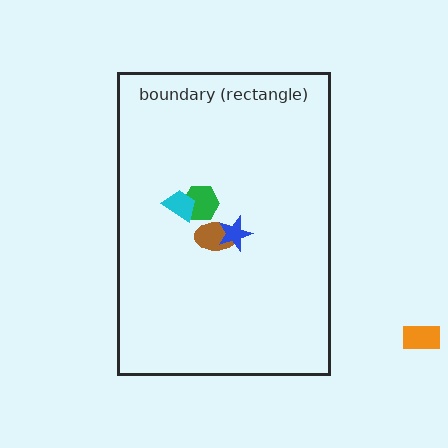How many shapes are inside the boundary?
4 inside, 1 outside.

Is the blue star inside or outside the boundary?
Inside.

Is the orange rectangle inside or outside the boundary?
Outside.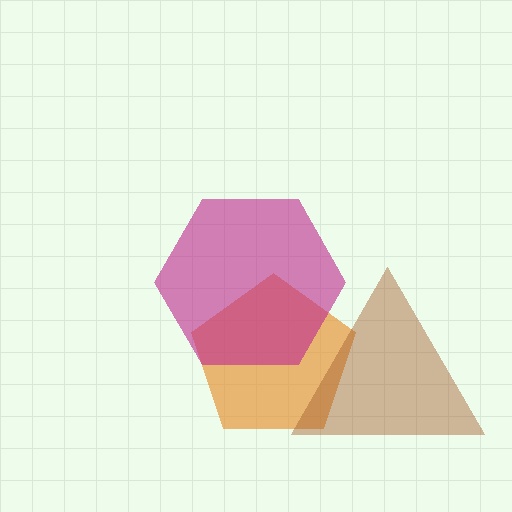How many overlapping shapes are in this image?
There are 3 overlapping shapes in the image.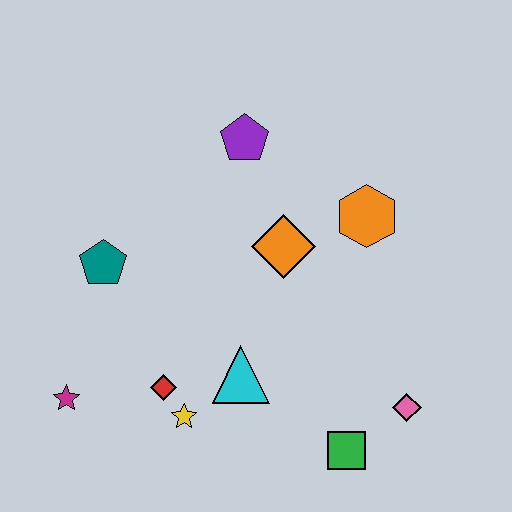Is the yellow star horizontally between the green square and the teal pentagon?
Yes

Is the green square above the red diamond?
No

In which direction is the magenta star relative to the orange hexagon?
The magenta star is to the left of the orange hexagon.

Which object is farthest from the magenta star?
The orange hexagon is farthest from the magenta star.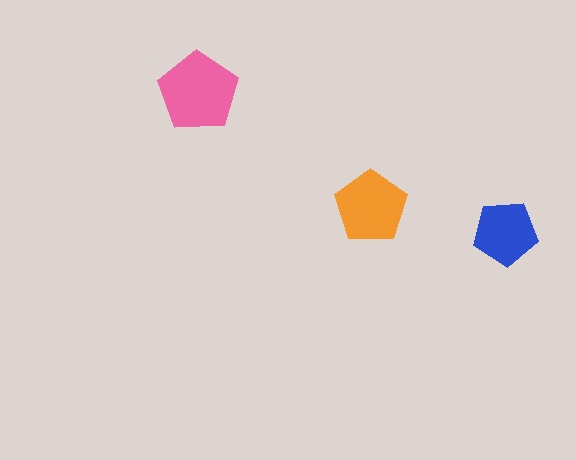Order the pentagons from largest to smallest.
the pink one, the orange one, the blue one.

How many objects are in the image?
There are 3 objects in the image.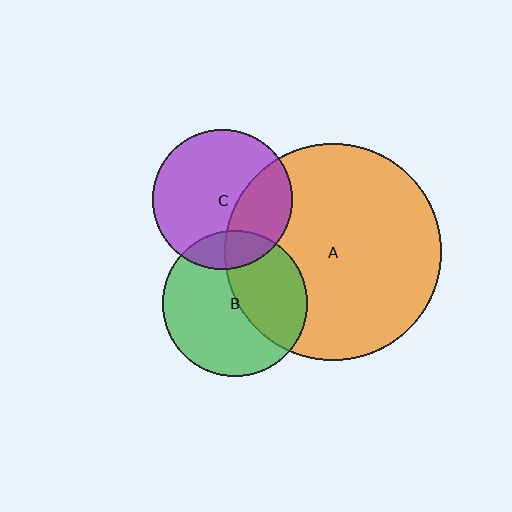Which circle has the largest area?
Circle A (orange).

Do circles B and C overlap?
Yes.